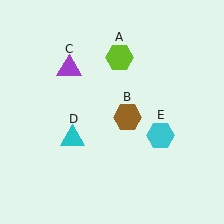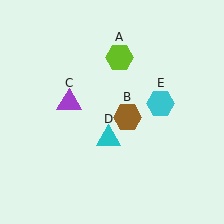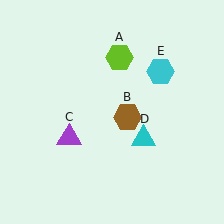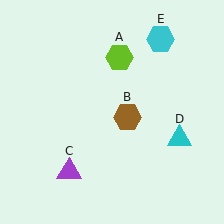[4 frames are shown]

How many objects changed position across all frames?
3 objects changed position: purple triangle (object C), cyan triangle (object D), cyan hexagon (object E).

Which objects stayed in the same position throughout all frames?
Lime hexagon (object A) and brown hexagon (object B) remained stationary.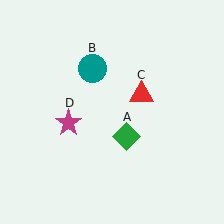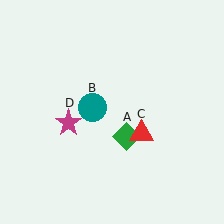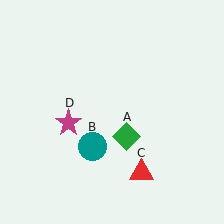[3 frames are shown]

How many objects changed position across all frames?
2 objects changed position: teal circle (object B), red triangle (object C).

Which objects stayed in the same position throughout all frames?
Green diamond (object A) and magenta star (object D) remained stationary.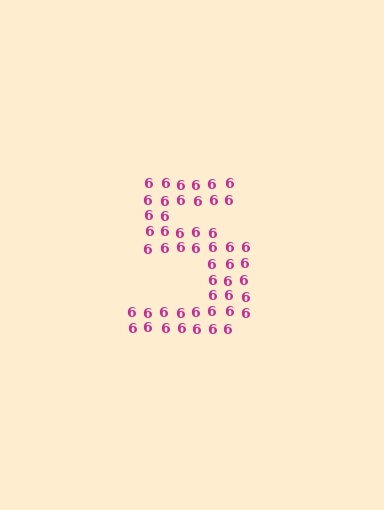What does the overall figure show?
The overall figure shows the digit 5.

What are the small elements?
The small elements are digit 6's.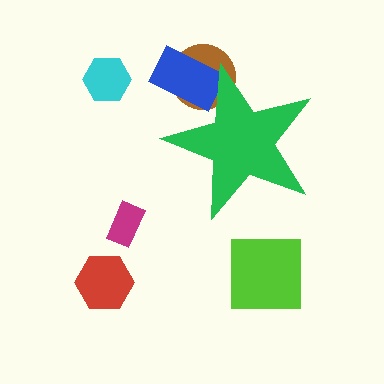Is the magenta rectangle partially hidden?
No, the magenta rectangle is fully visible.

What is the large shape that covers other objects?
A green star.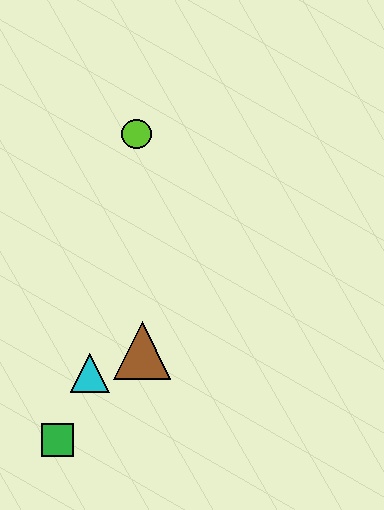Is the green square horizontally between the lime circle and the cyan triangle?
No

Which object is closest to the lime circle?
The brown triangle is closest to the lime circle.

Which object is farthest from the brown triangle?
The lime circle is farthest from the brown triangle.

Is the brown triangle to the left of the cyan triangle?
No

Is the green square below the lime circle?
Yes